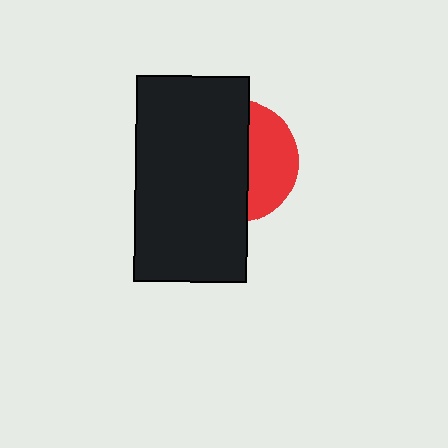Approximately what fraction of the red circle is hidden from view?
Roughly 61% of the red circle is hidden behind the black rectangle.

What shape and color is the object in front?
The object in front is a black rectangle.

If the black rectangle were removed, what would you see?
You would see the complete red circle.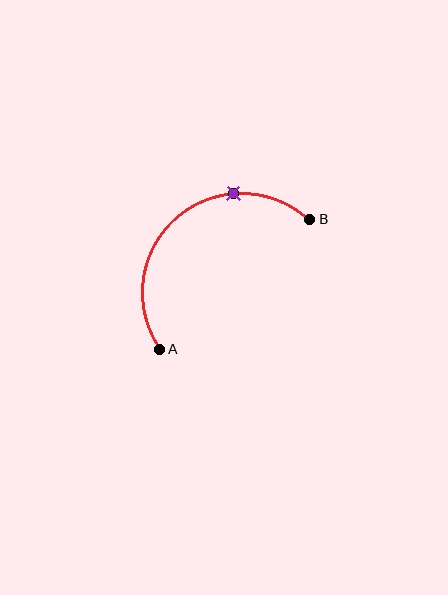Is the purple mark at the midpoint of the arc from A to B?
No. The purple mark lies on the arc but is closer to endpoint B. The arc midpoint would be at the point on the curve equidistant along the arc from both A and B.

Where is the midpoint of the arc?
The arc midpoint is the point on the curve farthest from the straight line joining A and B. It sits above and to the left of that line.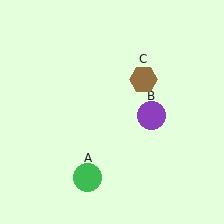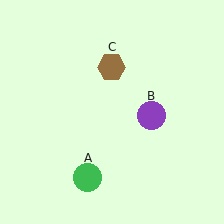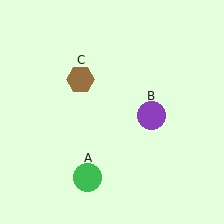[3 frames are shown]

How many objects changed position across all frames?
1 object changed position: brown hexagon (object C).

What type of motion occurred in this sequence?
The brown hexagon (object C) rotated counterclockwise around the center of the scene.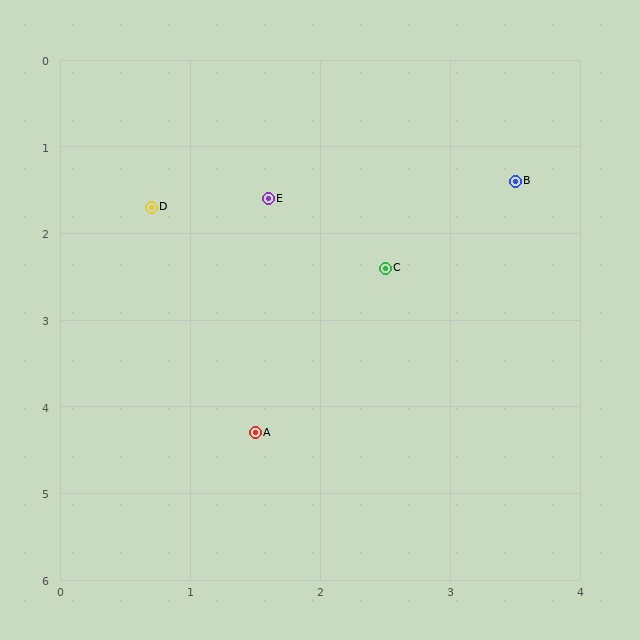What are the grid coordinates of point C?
Point C is at approximately (2.5, 2.4).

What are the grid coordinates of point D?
Point D is at approximately (0.7, 1.7).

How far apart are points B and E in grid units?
Points B and E are about 1.9 grid units apart.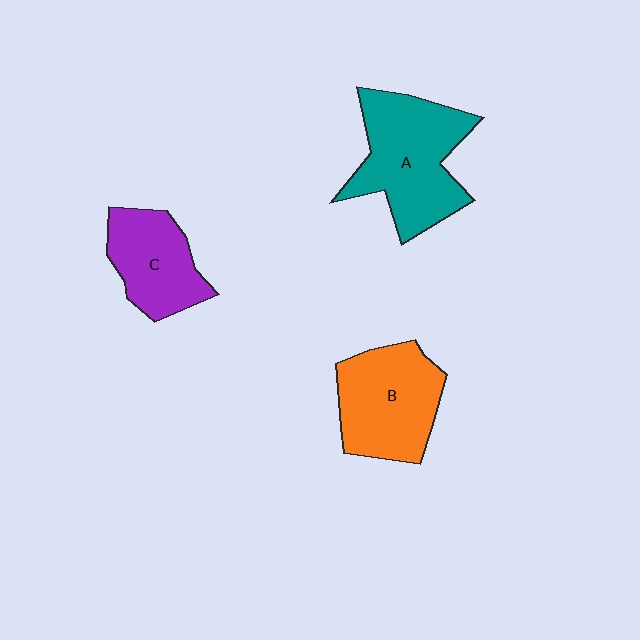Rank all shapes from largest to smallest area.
From largest to smallest: A (teal), B (orange), C (purple).